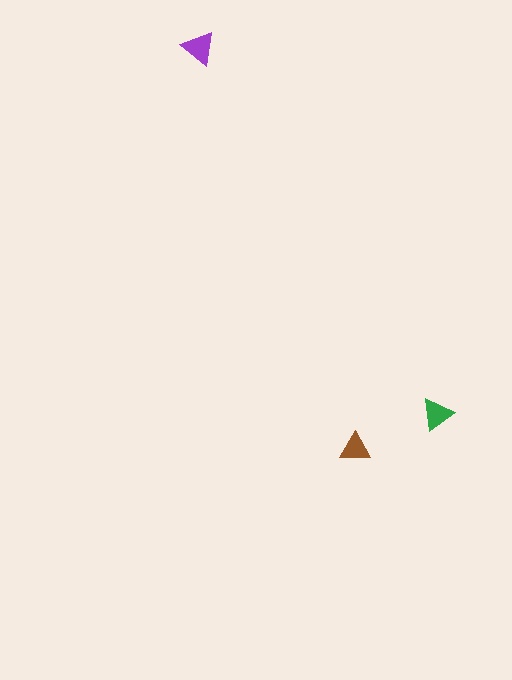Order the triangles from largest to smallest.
the purple one, the green one, the brown one.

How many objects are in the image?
There are 3 objects in the image.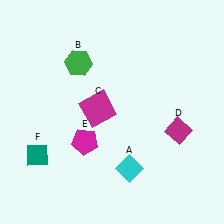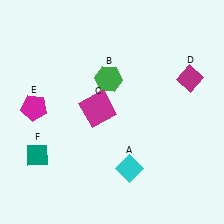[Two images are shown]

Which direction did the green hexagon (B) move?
The green hexagon (B) moved right.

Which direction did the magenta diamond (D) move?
The magenta diamond (D) moved up.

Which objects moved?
The objects that moved are: the green hexagon (B), the magenta diamond (D), the magenta pentagon (E).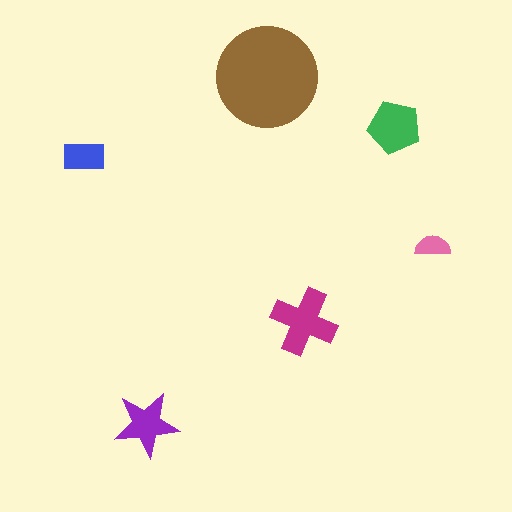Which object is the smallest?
The pink semicircle.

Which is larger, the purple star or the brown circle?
The brown circle.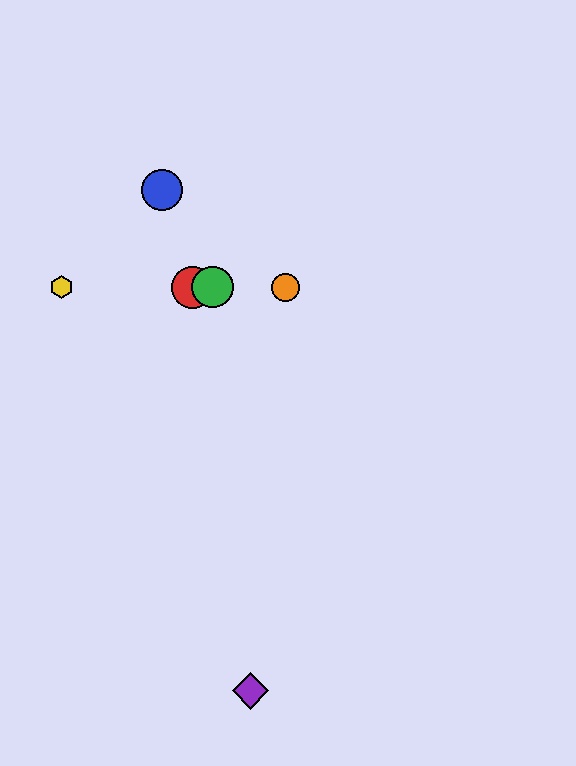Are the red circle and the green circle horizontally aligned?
Yes, both are at y≈287.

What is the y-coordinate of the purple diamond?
The purple diamond is at y≈691.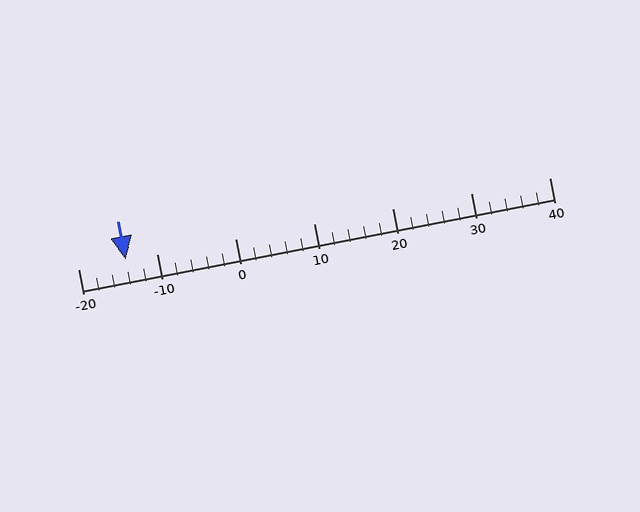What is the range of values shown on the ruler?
The ruler shows values from -20 to 40.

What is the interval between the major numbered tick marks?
The major tick marks are spaced 10 units apart.